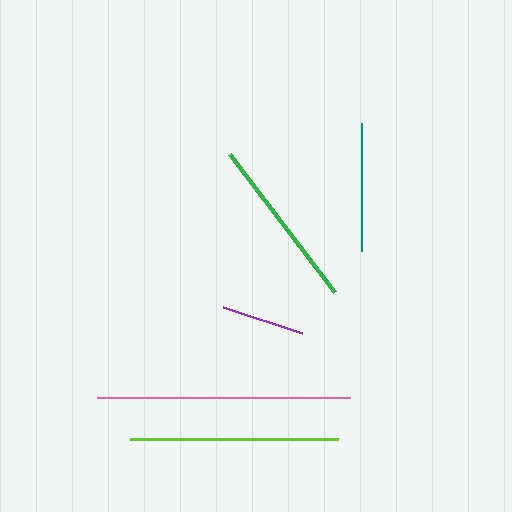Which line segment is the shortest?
The purple line is the shortest at approximately 83 pixels.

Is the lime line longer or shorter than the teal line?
The lime line is longer than the teal line.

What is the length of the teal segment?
The teal segment is approximately 128 pixels long.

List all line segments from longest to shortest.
From longest to shortest: pink, lime, green, teal, purple.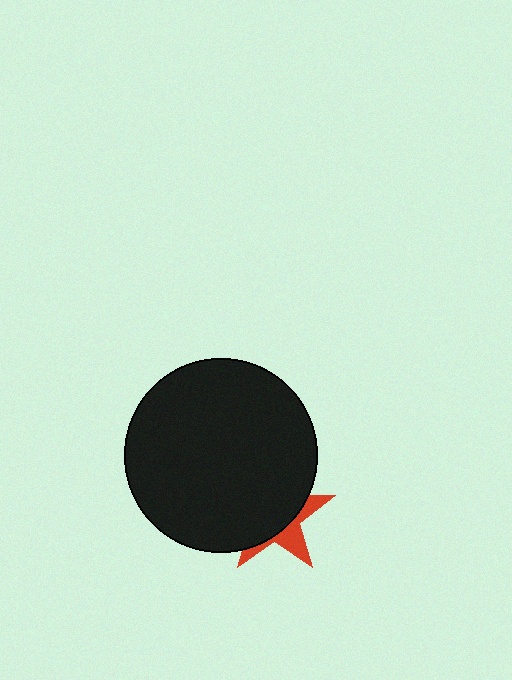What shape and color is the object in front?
The object in front is a black circle.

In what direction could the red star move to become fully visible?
The red star could move toward the lower-right. That would shift it out from behind the black circle entirely.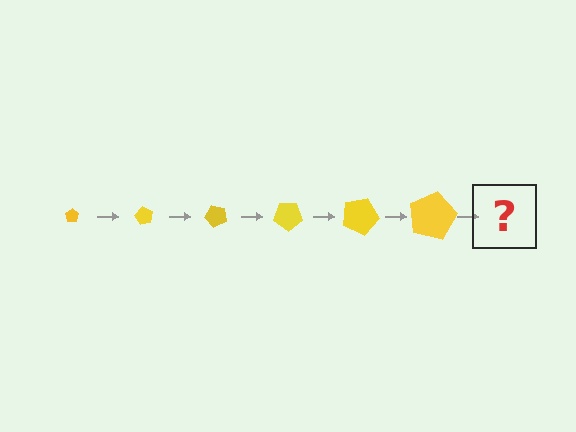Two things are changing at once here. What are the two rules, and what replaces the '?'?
The two rules are that the pentagon grows larger each step and it rotates 60 degrees each step. The '?' should be a pentagon, larger than the previous one and rotated 360 degrees from the start.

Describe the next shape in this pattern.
It should be a pentagon, larger than the previous one and rotated 360 degrees from the start.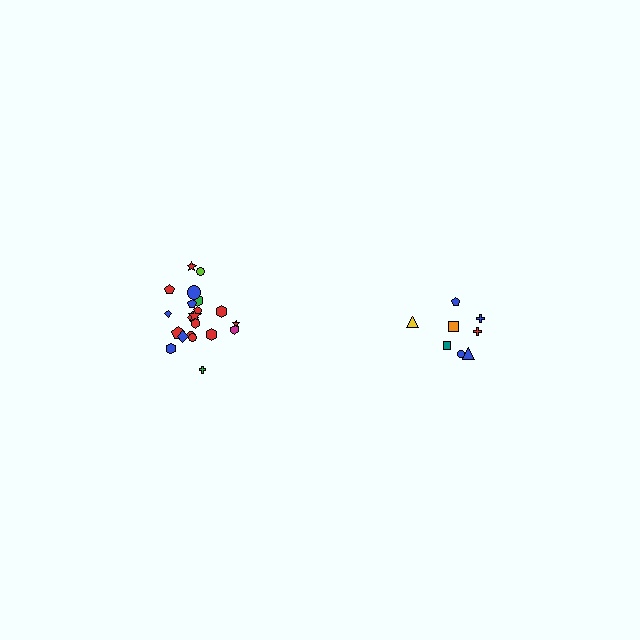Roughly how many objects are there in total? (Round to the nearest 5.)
Roughly 30 objects in total.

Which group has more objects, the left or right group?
The left group.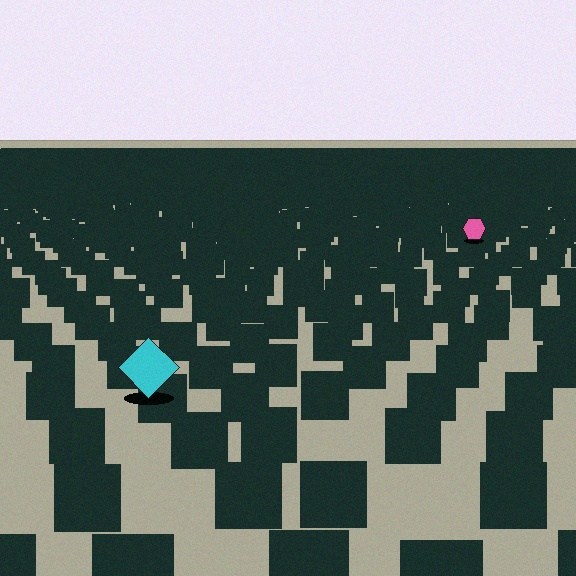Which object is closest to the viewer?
The cyan diamond is closest. The texture marks near it are larger and more spread out.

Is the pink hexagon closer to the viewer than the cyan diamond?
No. The cyan diamond is closer — you can tell from the texture gradient: the ground texture is coarser near it.